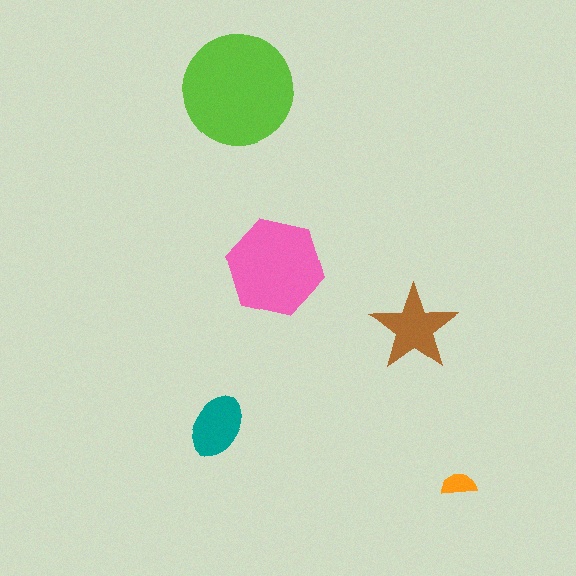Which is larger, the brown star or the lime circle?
The lime circle.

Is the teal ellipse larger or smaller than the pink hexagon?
Smaller.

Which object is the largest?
The lime circle.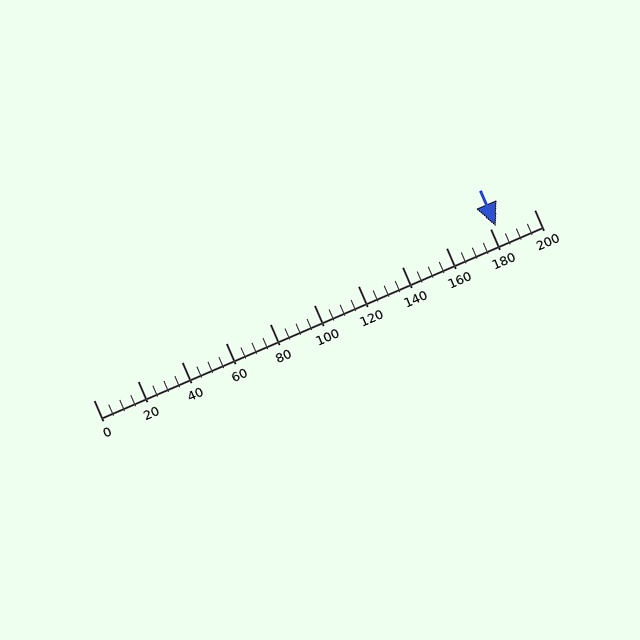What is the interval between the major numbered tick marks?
The major tick marks are spaced 20 units apart.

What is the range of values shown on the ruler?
The ruler shows values from 0 to 200.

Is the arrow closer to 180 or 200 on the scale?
The arrow is closer to 180.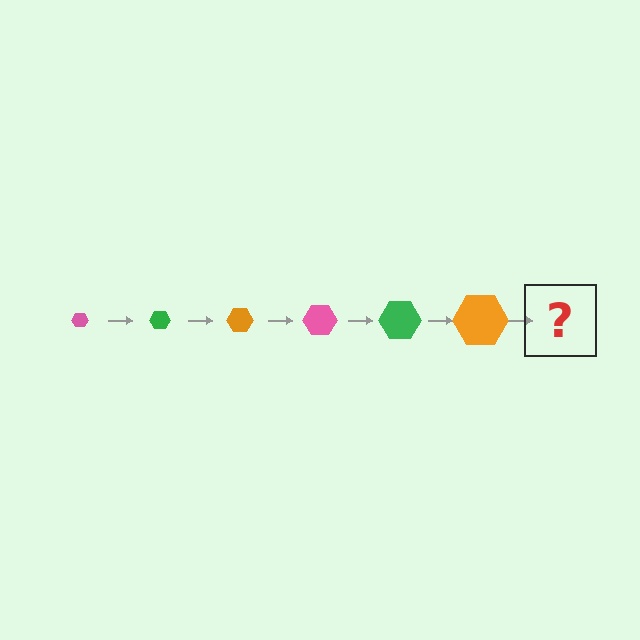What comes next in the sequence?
The next element should be a pink hexagon, larger than the previous one.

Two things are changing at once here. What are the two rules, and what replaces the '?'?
The two rules are that the hexagon grows larger each step and the color cycles through pink, green, and orange. The '?' should be a pink hexagon, larger than the previous one.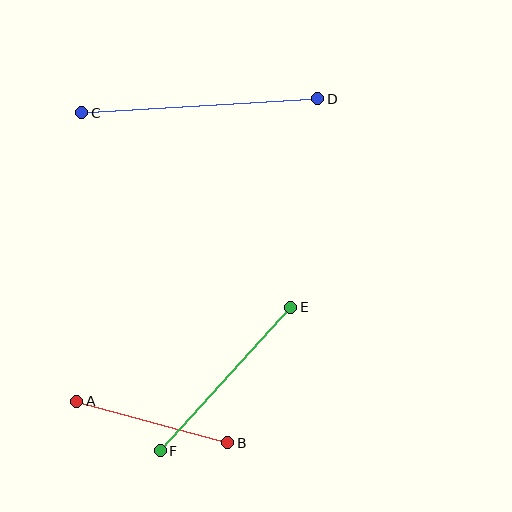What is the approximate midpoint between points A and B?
The midpoint is at approximately (152, 422) pixels.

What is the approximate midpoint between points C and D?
The midpoint is at approximately (200, 106) pixels.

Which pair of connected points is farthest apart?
Points C and D are farthest apart.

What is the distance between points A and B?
The distance is approximately 157 pixels.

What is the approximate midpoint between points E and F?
The midpoint is at approximately (226, 379) pixels.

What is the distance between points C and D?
The distance is approximately 236 pixels.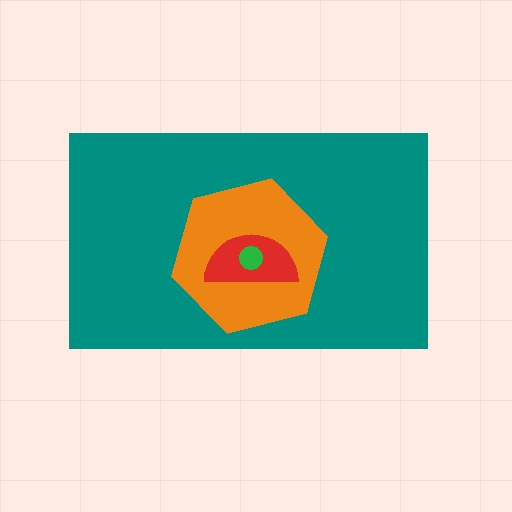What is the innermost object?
The green circle.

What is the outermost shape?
The teal rectangle.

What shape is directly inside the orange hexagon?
The red semicircle.